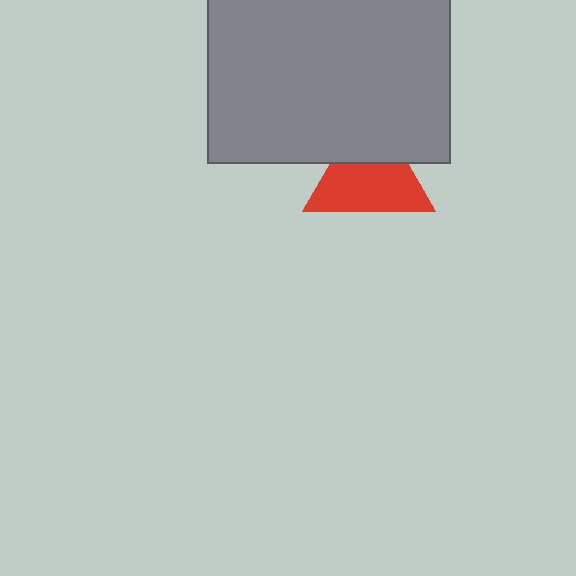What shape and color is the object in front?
The object in front is a gray rectangle.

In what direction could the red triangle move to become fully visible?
The red triangle could move down. That would shift it out from behind the gray rectangle entirely.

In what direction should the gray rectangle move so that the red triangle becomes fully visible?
The gray rectangle should move up. That is the shortest direction to clear the overlap and leave the red triangle fully visible.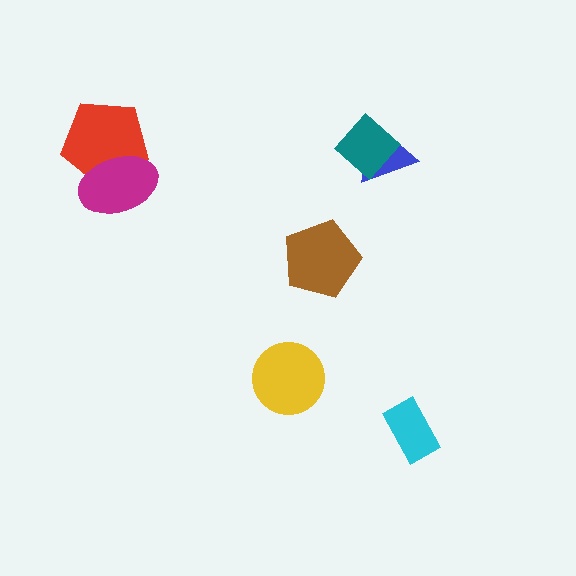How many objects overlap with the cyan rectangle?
0 objects overlap with the cyan rectangle.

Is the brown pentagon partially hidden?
No, no other shape covers it.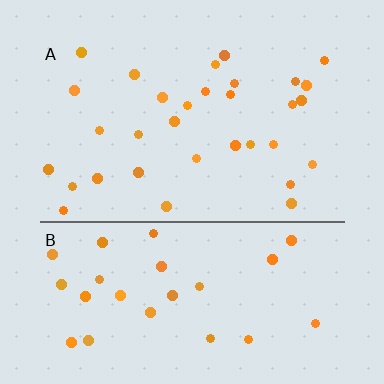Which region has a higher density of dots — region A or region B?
A (the top).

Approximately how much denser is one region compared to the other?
Approximately 1.2× — region A over region B.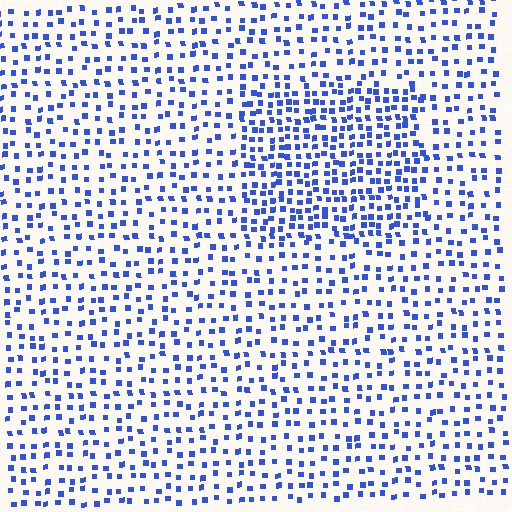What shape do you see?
I see a rectangle.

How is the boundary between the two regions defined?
The boundary is defined by a change in element density (approximately 1.8x ratio). All elements are the same color, size, and shape.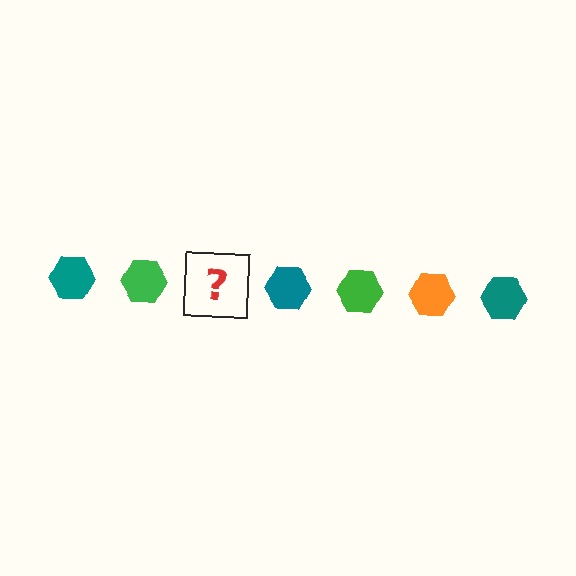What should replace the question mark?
The question mark should be replaced with an orange hexagon.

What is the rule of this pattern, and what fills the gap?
The rule is that the pattern cycles through teal, green, orange hexagons. The gap should be filled with an orange hexagon.